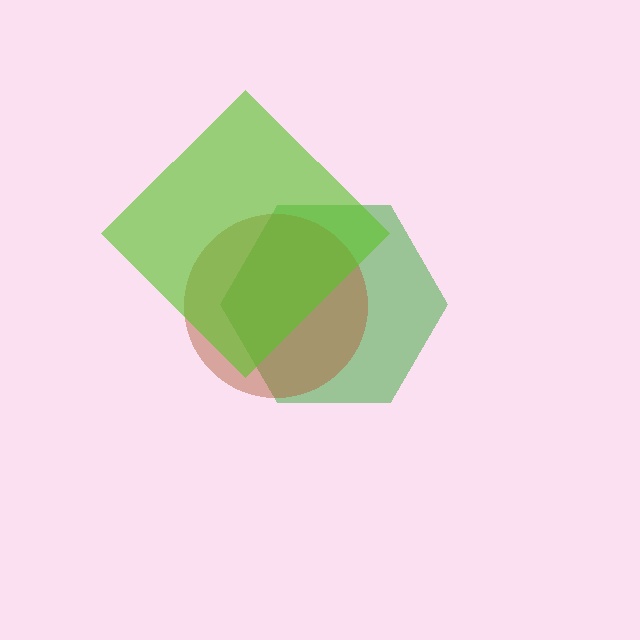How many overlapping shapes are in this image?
There are 3 overlapping shapes in the image.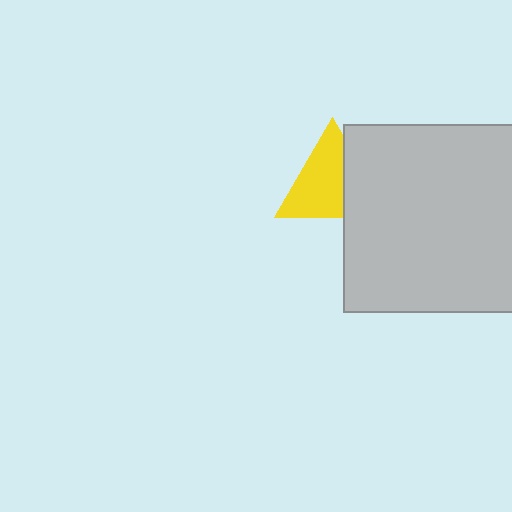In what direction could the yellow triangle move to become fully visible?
The yellow triangle could move left. That would shift it out from behind the light gray square entirely.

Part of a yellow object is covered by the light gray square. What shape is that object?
It is a triangle.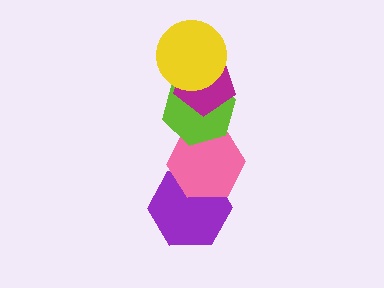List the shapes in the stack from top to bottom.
From top to bottom: the yellow circle, the magenta pentagon, the lime hexagon, the pink hexagon, the purple hexagon.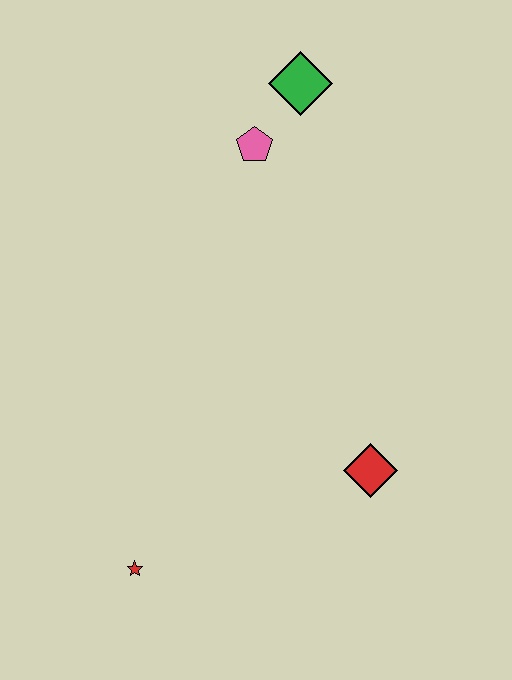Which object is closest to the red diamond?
The red star is closest to the red diamond.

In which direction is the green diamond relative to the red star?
The green diamond is above the red star.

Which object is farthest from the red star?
The green diamond is farthest from the red star.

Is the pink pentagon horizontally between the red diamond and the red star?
Yes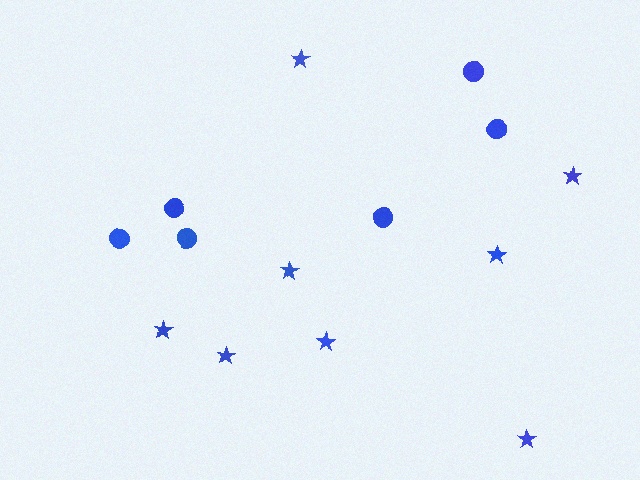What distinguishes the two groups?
There are 2 groups: one group of stars (8) and one group of circles (6).